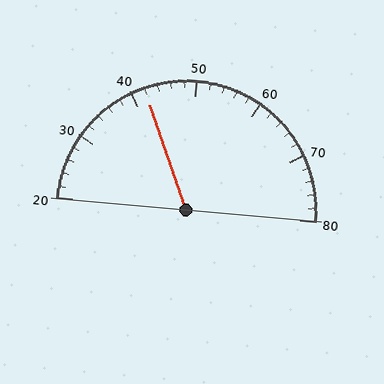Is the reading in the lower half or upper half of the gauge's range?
The reading is in the lower half of the range (20 to 80).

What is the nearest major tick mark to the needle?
The nearest major tick mark is 40.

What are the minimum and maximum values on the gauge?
The gauge ranges from 20 to 80.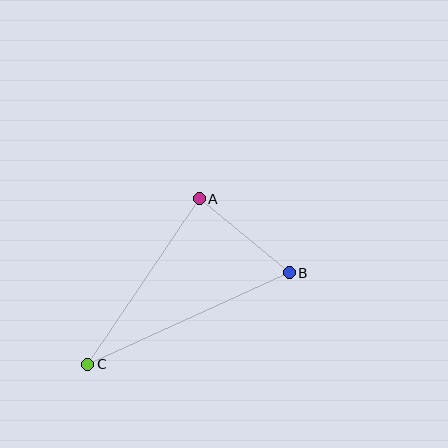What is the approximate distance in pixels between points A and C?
The distance between A and C is approximately 200 pixels.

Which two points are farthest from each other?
Points B and C are farthest from each other.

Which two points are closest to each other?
Points A and B are closest to each other.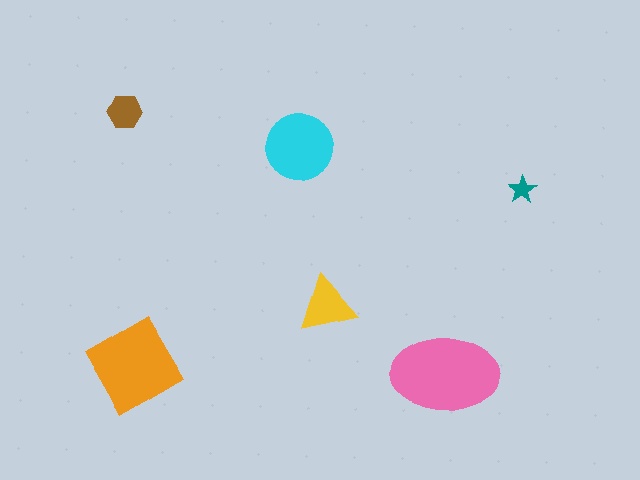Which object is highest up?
The brown hexagon is topmost.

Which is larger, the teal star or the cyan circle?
The cyan circle.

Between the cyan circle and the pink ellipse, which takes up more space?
The pink ellipse.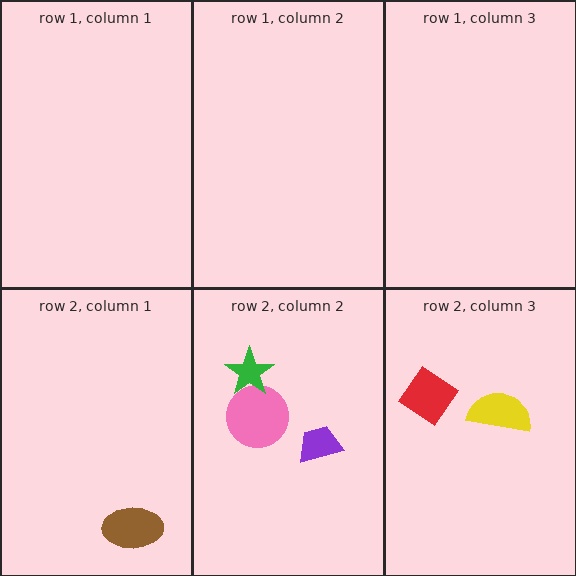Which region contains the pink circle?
The row 2, column 2 region.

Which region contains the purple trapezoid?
The row 2, column 2 region.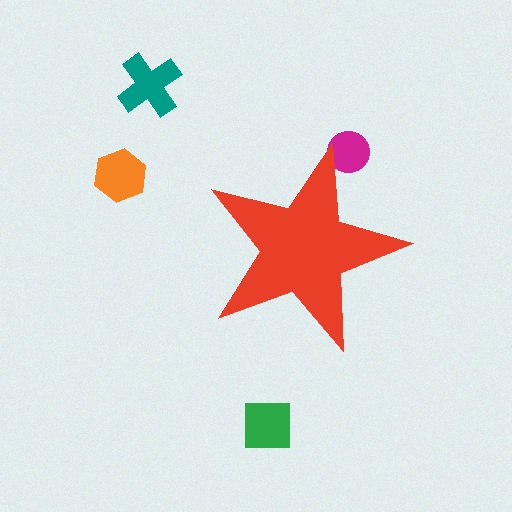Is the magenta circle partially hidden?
Yes, the magenta circle is partially hidden behind the red star.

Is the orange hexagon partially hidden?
No, the orange hexagon is fully visible.